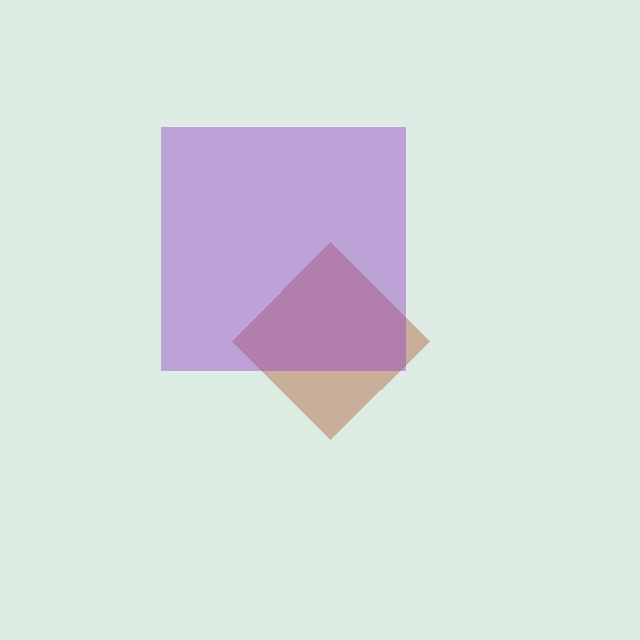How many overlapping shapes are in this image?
There are 2 overlapping shapes in the image.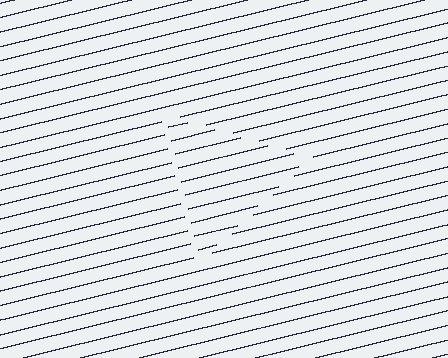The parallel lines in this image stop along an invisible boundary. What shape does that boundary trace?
An illusory triangle. The interior of the shape contains the same grating, shifted by half a period — the contour is defined by the phase discontinuity where line-ends from the inner and outer gratings abut.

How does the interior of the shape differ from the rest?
The interior of the shape contains the same grating, shifted by half a period — the contour is defined by the phase discontinuity where line-ends from the inner and outer gratings abut.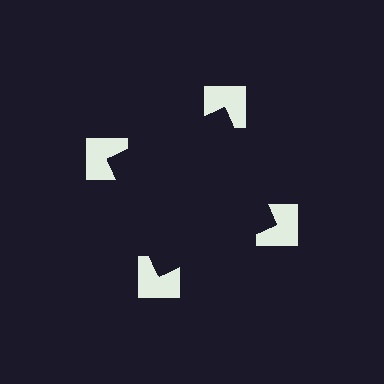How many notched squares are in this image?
There are 4 — one at each vertex of the illusory square.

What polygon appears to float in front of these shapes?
An illusory square — its edges are inferred from the aligned wedge cuts in the notched squares, not physically drawn.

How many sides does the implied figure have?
4 sides.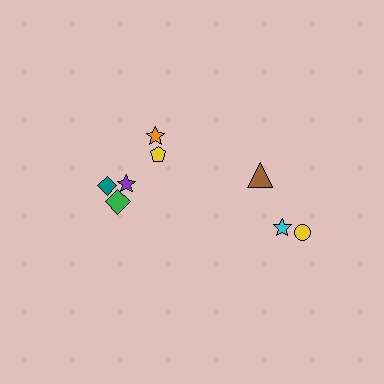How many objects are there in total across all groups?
There are 8 objects.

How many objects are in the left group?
There are 5 objects.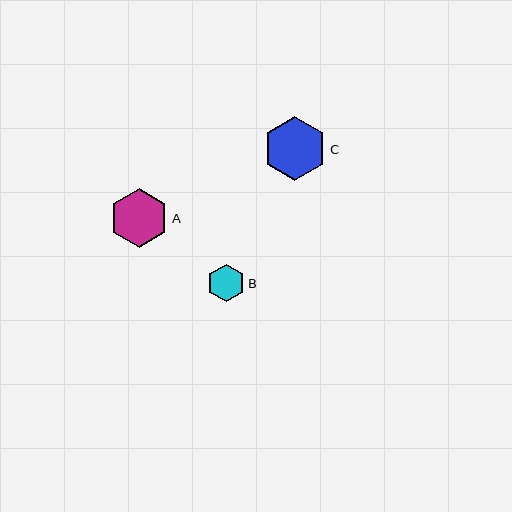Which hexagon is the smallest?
Hexagon B is the smallest with a size of approximately 38 pixels.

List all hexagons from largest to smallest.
From largest to smallest: C, A, B.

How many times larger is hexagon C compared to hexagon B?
Hexagon C is approximately 1.7 times the size of hexagon B.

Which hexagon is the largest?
Hexagon C is the largest with a size of approximately 64 pixels.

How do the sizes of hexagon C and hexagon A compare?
Hexagon C and hexagon A are approximately the same size.